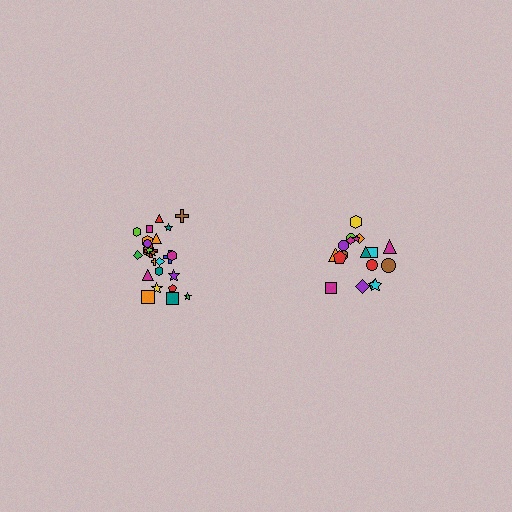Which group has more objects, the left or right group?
The left group.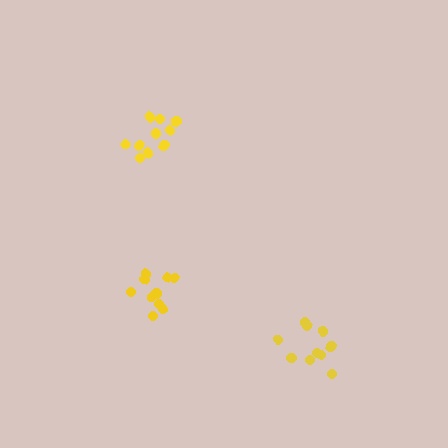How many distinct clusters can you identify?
There are 3 distinct clusters.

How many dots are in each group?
Group 1: 10 dots, Group 2: 10 dots, Group 3: 10 dots (30 total).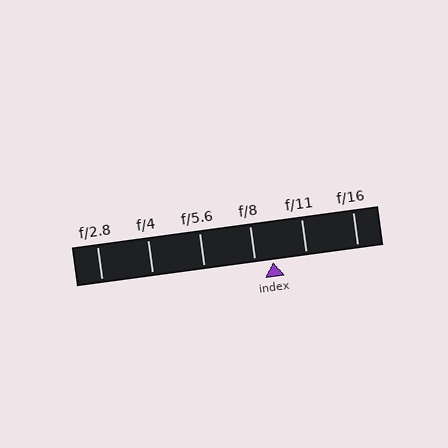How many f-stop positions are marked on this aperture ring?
There are 6 f-stop positions marked.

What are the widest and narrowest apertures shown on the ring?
The widest aperture shown is f/2.8 and the narrowest is f/16.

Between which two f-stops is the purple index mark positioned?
The index mark is between f/8 and f/11.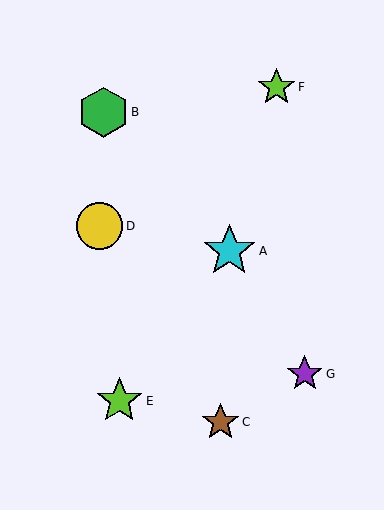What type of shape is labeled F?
Shape F is a lime star.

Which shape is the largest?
The cyan star (labeled A) is the largest.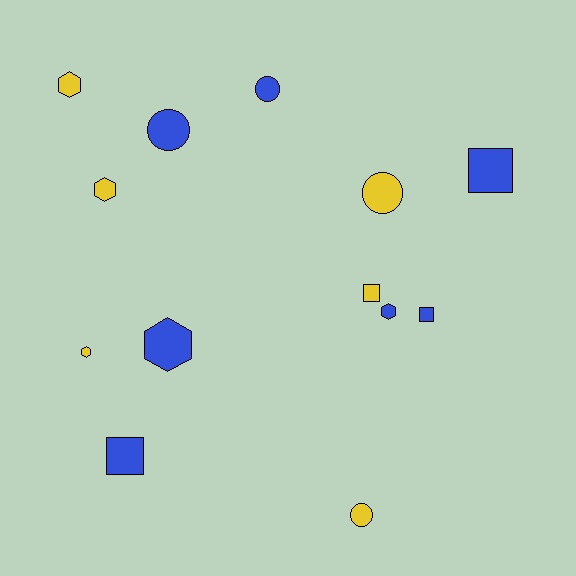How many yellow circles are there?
There are 2 yellow circles.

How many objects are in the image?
There are 13 objects.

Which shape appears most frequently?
Hexagon, with 5 objects.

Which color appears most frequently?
Blue, with 7 objects.